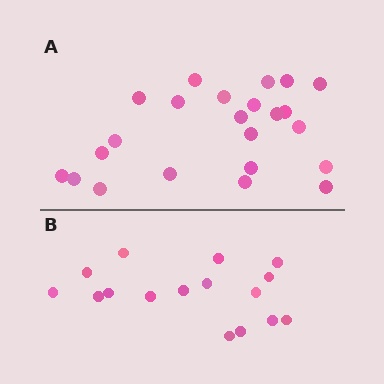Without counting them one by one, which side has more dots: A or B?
Region A (the top region) has more dots.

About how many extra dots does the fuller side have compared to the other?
Region A has roughly 8 or so more dots than region B.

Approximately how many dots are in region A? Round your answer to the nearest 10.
About 20 dots. (The exact count is 23, which rounds to 20.)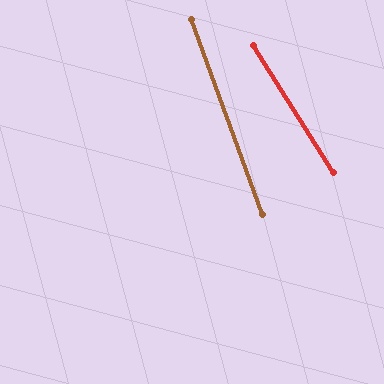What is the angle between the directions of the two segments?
Approximately 12 degrees.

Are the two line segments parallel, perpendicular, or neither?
Neither parallel nor perpendicular — they differ by about 12°.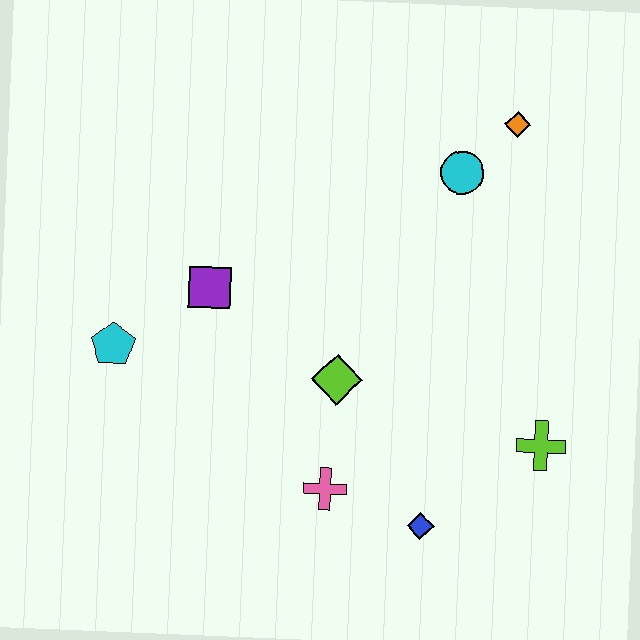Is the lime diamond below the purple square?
Yes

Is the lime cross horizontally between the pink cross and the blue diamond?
No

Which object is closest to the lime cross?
The blue diamond is closest to the lime cross.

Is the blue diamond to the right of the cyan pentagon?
Yes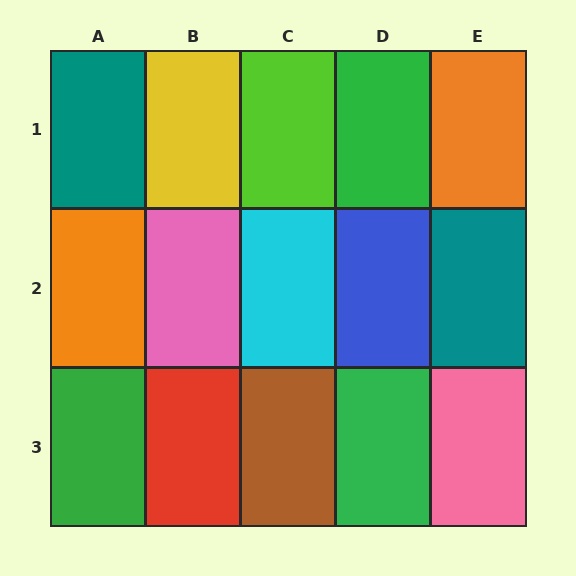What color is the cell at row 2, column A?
Orange.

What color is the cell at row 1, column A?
Teal.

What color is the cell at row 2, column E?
Teal.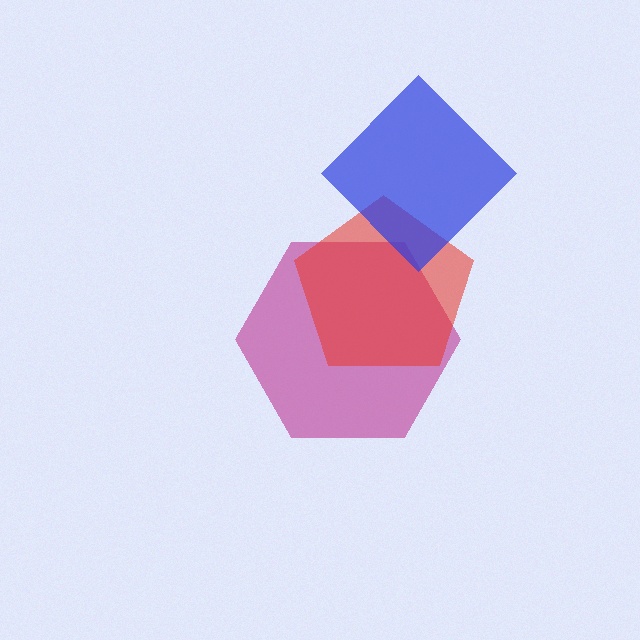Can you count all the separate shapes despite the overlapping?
Yes, there are 3 separate shapes.